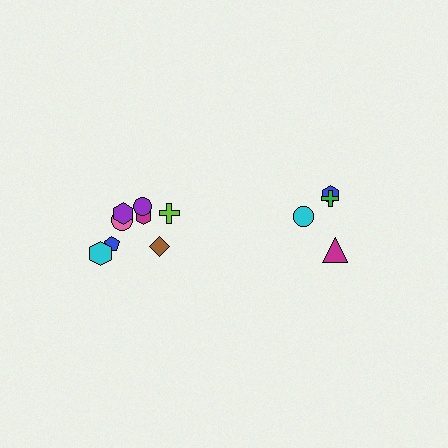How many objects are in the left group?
There are 8 objects.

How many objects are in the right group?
There are 4 objects.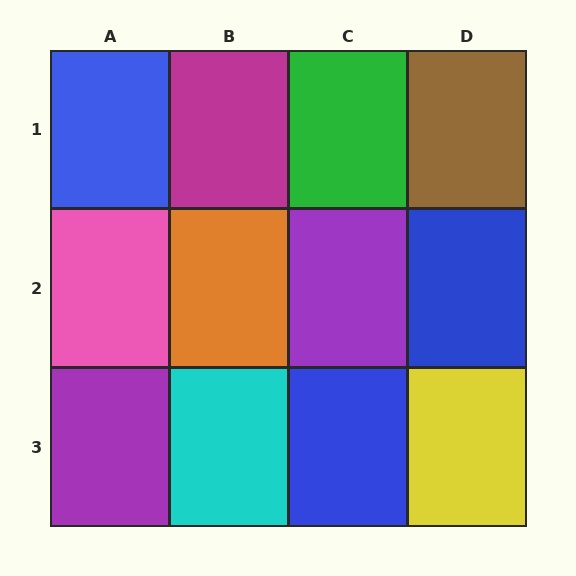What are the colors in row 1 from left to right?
Blue, magenta, green, brown.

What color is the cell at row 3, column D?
Yellow.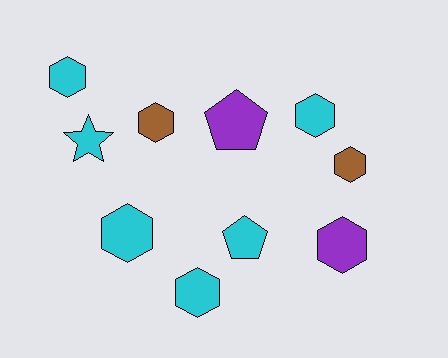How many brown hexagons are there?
There are 2 brown hexagons.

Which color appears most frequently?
Cyan, with 6 objects.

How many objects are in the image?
There are 10 objects.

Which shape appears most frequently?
Hexagon, with 7 objects.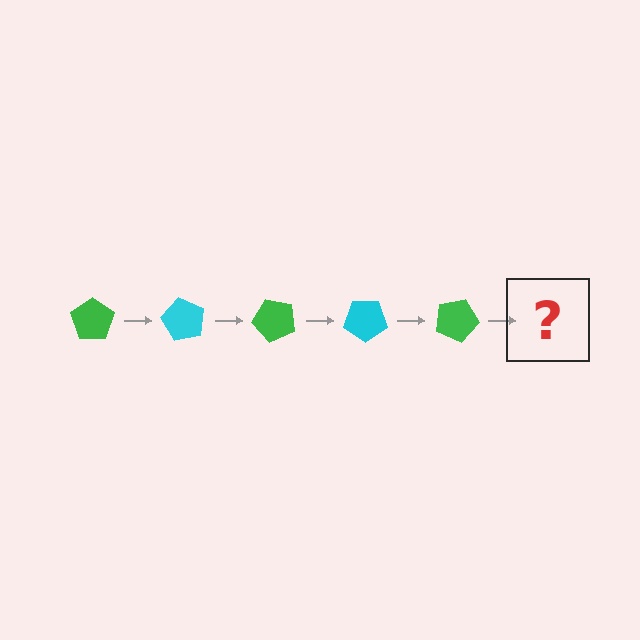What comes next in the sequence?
The next element should be a cyan pentagon, rotated 300 degrees from the start.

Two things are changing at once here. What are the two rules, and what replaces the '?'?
The two rules are that it rotates 60 degrees each step and the color cycles through green and cyan. The '?' should be a cyan pentagon, rotated 300 degrees from the start.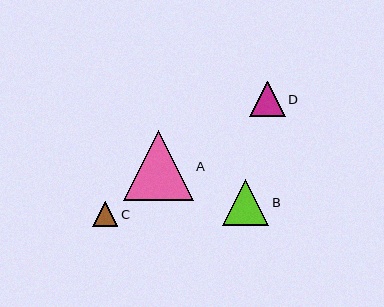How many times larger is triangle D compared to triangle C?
Triangle D is approximately 1.4 times the size of triangle C.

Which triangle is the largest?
Triangle A is the largest with a size of approximately 70 pixels.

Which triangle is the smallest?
Triangle C is the smallest with a size of approximately 26 pixels.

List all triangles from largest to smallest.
From largest to smallest: A, B, D, C.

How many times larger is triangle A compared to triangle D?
Triangle A is approximately 2.0 times the size of triangle D.